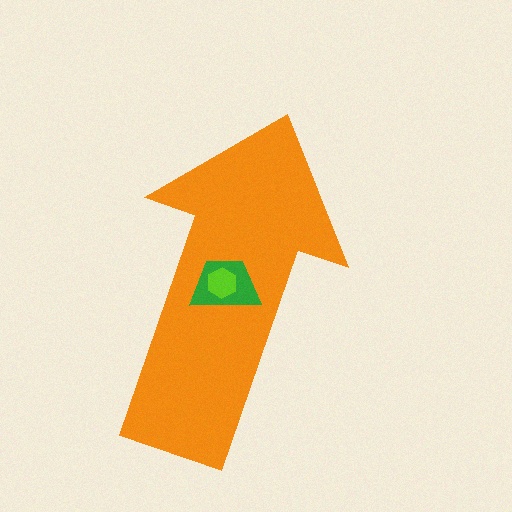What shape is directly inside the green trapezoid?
The lime hexagon.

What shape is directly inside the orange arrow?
The green trapezoid.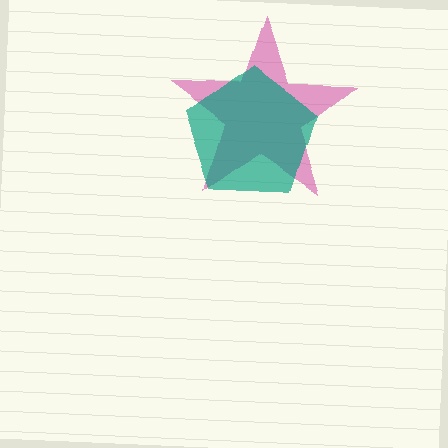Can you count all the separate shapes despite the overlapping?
Yes, there are 2 separate shapes.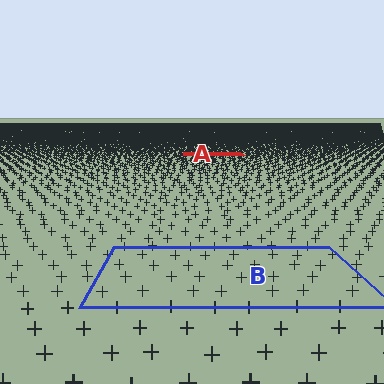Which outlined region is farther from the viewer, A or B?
Region A is farther from the viewer — the texture elements inside it appear smaller and more densely packed.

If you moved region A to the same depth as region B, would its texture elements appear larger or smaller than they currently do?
They would appear larger. At a closer depth, the same texture elements are projected at a bigger on-screen size.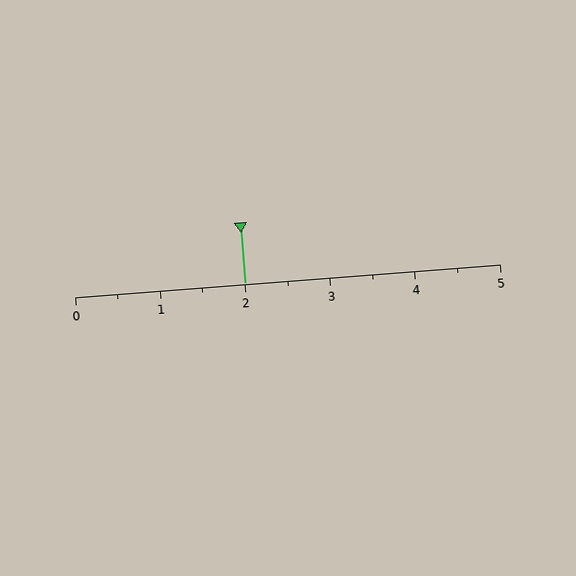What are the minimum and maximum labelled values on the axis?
The axis runs from 0 to 5.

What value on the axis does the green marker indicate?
The marker indicates approximately 2.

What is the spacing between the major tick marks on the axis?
The major ticks are spaced 1 apart.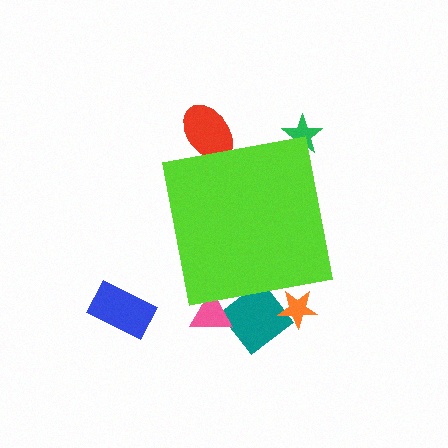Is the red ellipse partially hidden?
Yes, the red ellipse is partially hidden behind the lime square.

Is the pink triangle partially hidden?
Yes, the pink triangle is partially hidden behind the lime square.